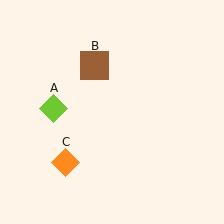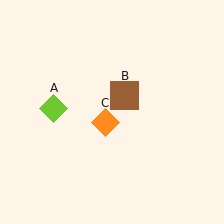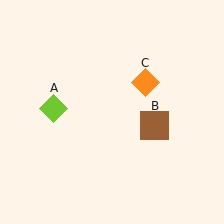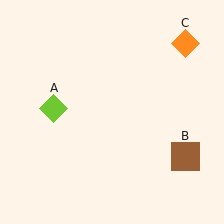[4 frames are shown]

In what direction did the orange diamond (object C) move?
The orange diamond (object C) moved up and to the right.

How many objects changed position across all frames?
2 objects changed position: brown square (object B), orange diamond (object C).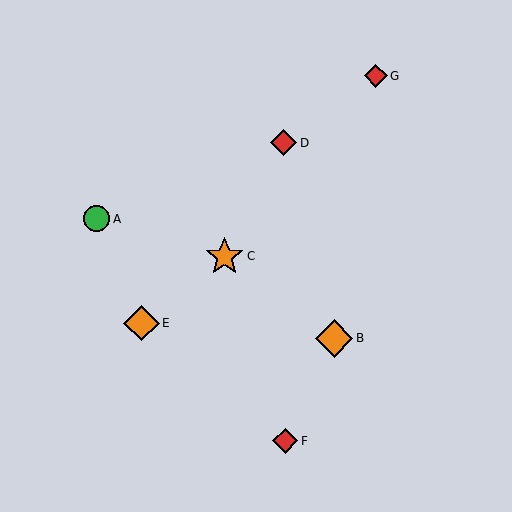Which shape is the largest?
The orange star (labeled C) is the largest.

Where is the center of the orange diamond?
The center of the orange diamond is at (142, 323).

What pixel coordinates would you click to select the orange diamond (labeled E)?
Click at (142, 323) to select the orange diamond E.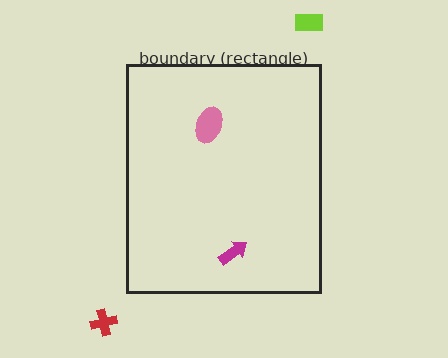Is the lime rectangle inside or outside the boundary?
Outside.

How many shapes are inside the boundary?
2 inside, 2 outside.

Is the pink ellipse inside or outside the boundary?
Inside.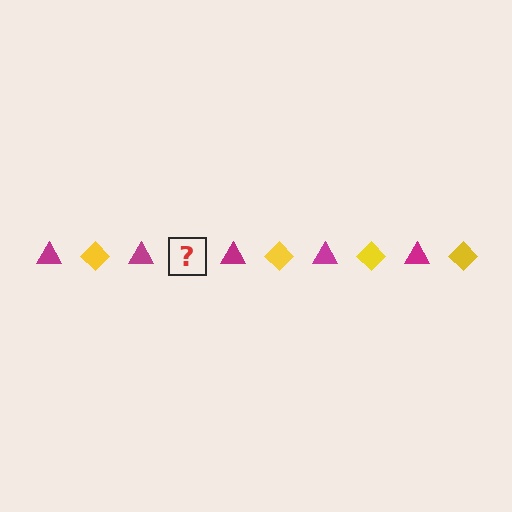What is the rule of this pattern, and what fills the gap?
The rule is that the pattern alternates between magenta triangle and yellow diamond. The gap should be filled with a yellow diamond.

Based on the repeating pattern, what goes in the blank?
The blank should be a yellow diamond.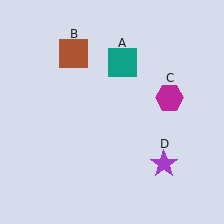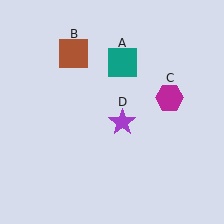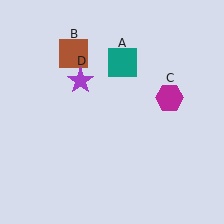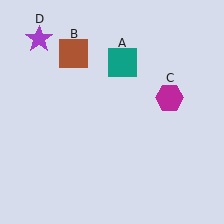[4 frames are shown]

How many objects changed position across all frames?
1 object changed position: purple star (object D).